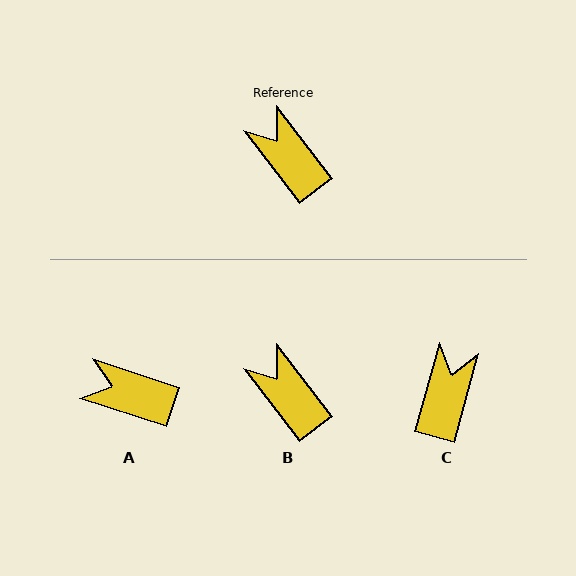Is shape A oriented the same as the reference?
No, it is off by about 35 degrees.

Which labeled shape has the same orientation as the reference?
B.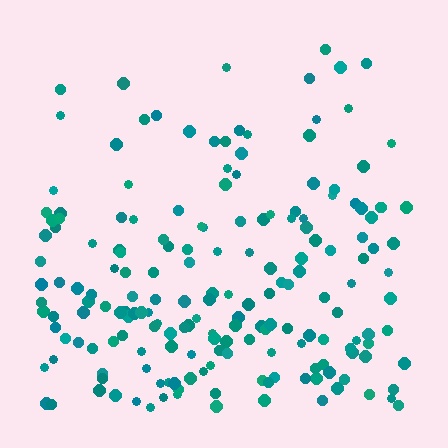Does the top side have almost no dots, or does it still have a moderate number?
Still a moderate number, just noticeably fewer than the bottom.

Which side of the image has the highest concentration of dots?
The bottom.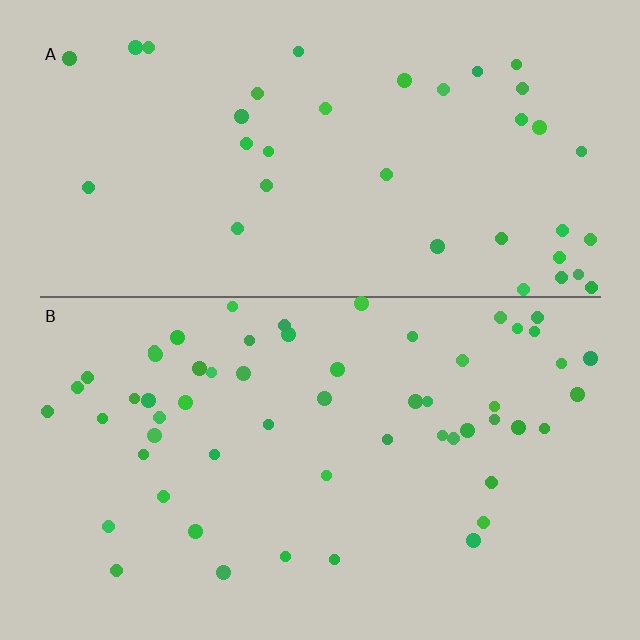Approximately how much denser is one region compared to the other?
Approximately 1.5× — region B over region A.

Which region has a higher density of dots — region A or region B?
B (the bottom).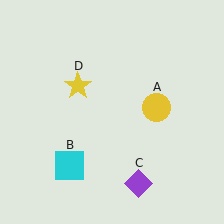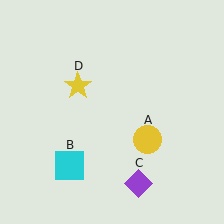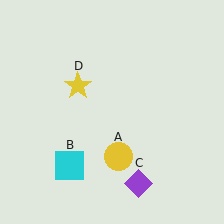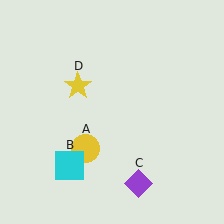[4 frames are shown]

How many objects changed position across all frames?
1 object changed position: yellow circle (object A).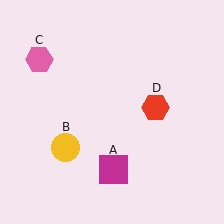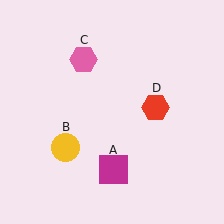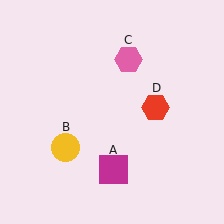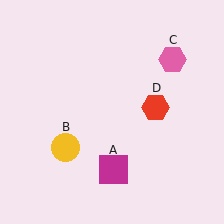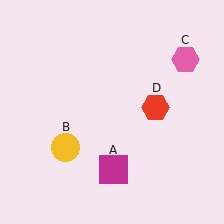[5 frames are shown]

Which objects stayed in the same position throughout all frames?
Magenta square (object A) and yellow circle (object B) and red hexagon (object D) remained stationary.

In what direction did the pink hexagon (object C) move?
The pink hexagon (object C) moved right.